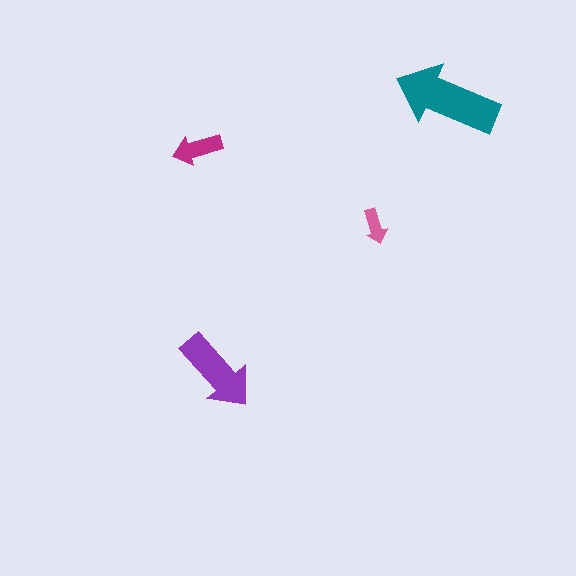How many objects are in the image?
There are 4 objects in the image.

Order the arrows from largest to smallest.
the teal one, the purple one, the magenta one, the pink one.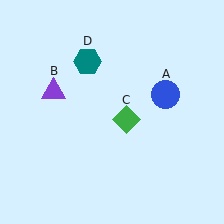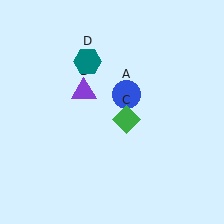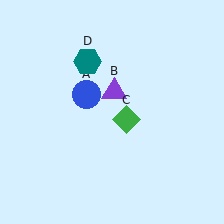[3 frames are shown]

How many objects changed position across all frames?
2 objects changed position: blue circle (object A), purple triangle (object B).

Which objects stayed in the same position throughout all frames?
Green diamond (object C) and teal hexagon (object D) remained stationary.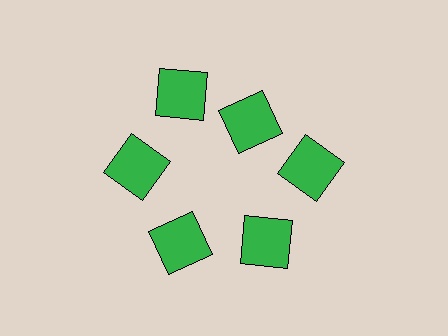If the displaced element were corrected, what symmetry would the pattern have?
It would have 6-fold rotational symmetry — the pattern would map onto itself every 60 degrees.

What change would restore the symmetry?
The symmetry would be restored by moving it outward, back onto the ring so that all 6 squares sit at equal angles and equal distance from the center.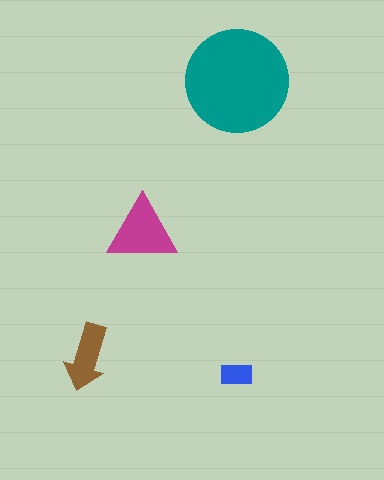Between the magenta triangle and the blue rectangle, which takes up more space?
The magenta triangle.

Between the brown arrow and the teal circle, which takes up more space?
The teal circle.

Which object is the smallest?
The blue rectangle.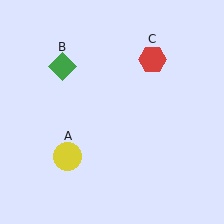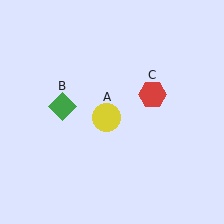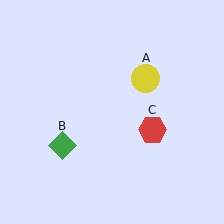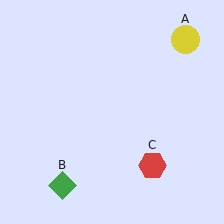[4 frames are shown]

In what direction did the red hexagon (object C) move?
The red hexagon (object C) moved down.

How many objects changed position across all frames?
3 objects changed position: yellow circle (object A), green diamond (object B), red hexagon (object C).